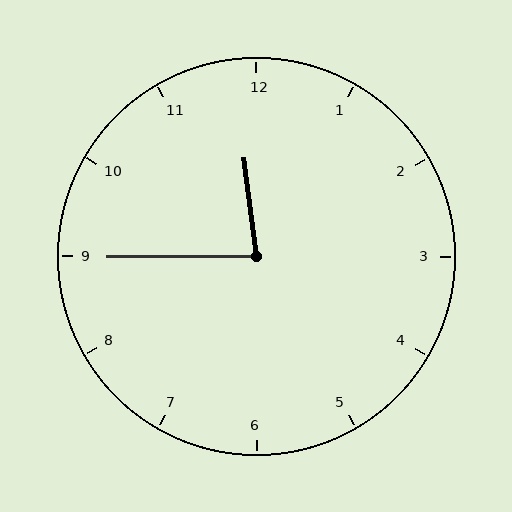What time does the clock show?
11:45.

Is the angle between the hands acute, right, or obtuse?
It is acute.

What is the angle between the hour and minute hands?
Approximately 82 degrees.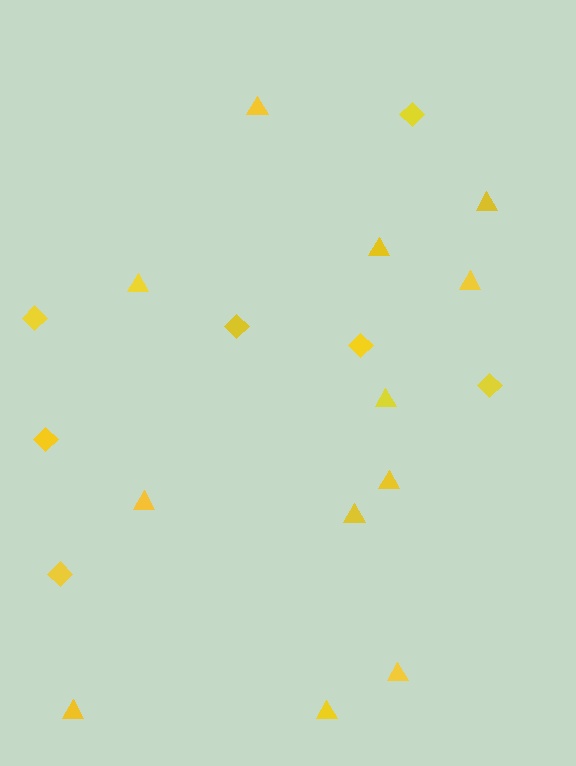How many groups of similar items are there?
There are 2 groups: one group of diamonds (7) and one group of triangles (12).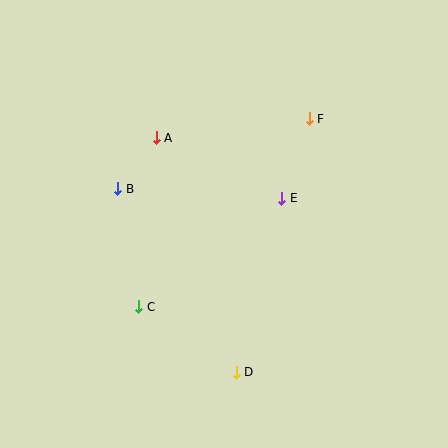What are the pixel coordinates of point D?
Point D is at (236, 372).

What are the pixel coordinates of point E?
Point E is at (282, 198).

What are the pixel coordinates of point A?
Point A is at (156, 138).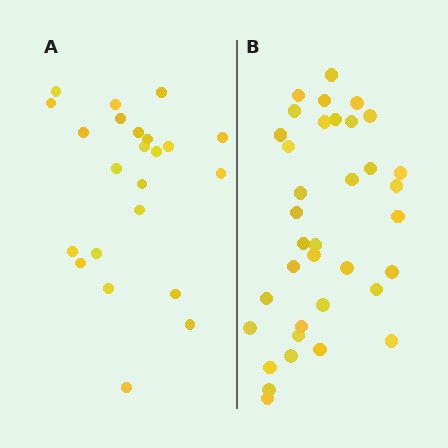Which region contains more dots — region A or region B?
Region B (the right region) has more dots.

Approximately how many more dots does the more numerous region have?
Region B has approximately 15 more dots than region A.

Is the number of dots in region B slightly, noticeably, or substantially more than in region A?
Region B has substantially more. The ratio is roughly 1.6 to 1.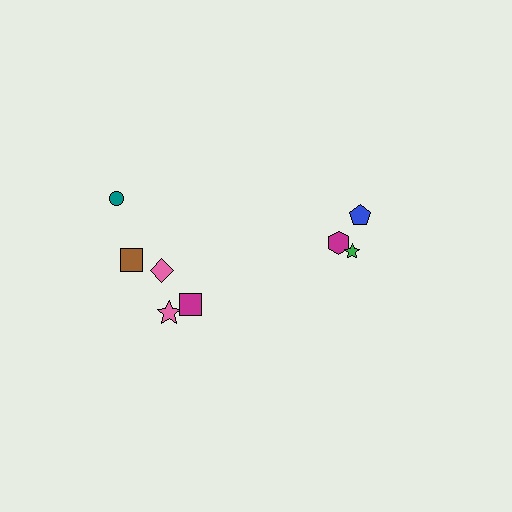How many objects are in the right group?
There are 3 objects.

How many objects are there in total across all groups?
There are 8 objects.